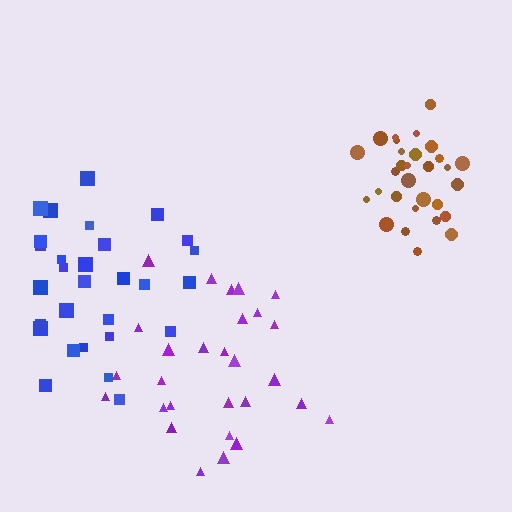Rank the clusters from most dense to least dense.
brown, purple, blue.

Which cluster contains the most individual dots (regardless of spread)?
Brown (30).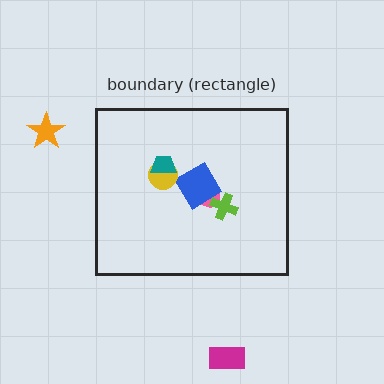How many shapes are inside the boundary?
5 inside, 2 outside.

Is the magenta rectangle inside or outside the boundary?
Outside.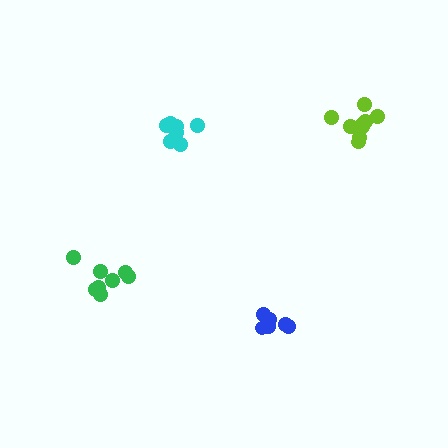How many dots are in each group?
Group 1: 6 dots, Group 2: 7 dots, Group 3: 8 dots, Group 4: 9 dots (30 total).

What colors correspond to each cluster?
The clusters are colored: blue, cyan, green, lime.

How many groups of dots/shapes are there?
There are 4 groups.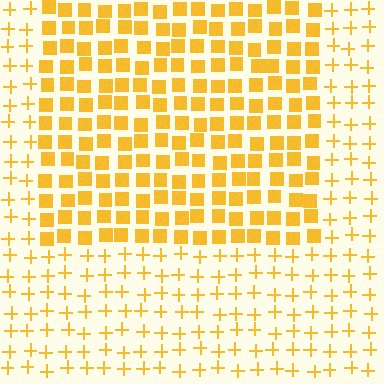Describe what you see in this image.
The image is filled with small yellow elements arranged in a uniform grid. A rectangle-shaped region contains squares, while the surrounding area contains plus signs. The boundary is defined purely by the change in element shape.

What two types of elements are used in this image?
The image uses squares inside the rectangle region and plus signs outside it.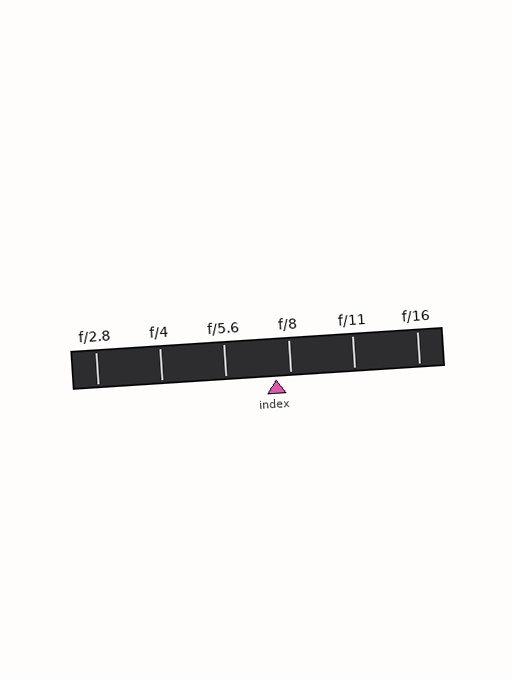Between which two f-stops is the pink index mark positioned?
The index mark is between f/5.6 and f/8.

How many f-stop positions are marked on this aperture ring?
There are 6 f-stop positions marked.